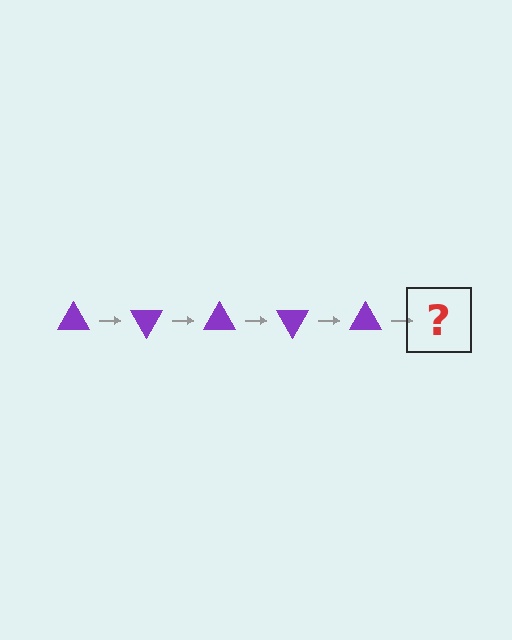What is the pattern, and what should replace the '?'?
The pattern is that the triangle rotates 60 degrees each step. The '?' should be a purple triangle rotated 300 degrees.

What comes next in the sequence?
The next element should be a purple triangle rotated 300 degrees.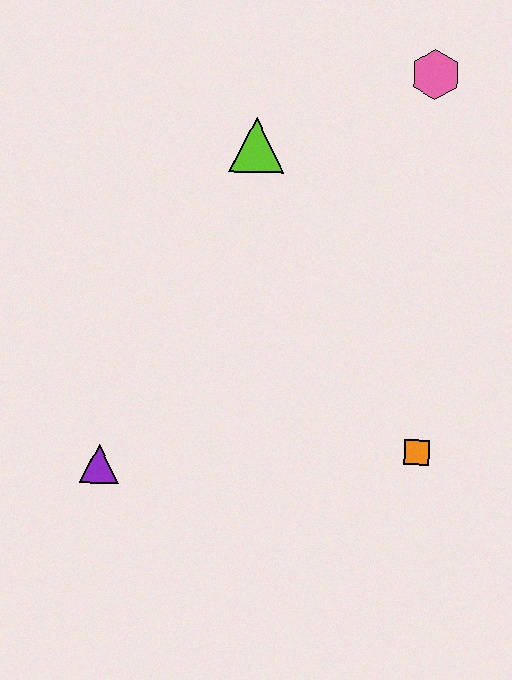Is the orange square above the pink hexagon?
No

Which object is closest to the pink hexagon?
The lime triangle is closest to the pink hexagon.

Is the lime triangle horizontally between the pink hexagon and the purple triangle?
Yes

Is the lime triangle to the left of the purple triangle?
No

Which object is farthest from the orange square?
The pink hexagon is farthest from the orange square.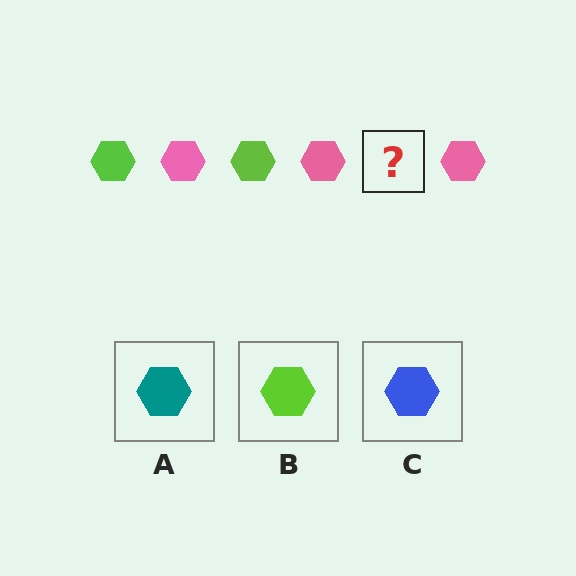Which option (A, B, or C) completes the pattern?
B.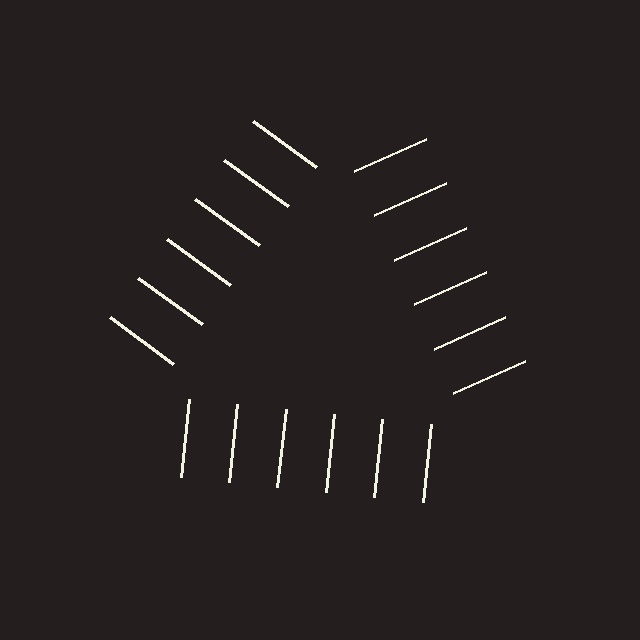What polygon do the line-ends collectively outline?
An illusory triangle — the line segments terminate on its edges but no continuous stroke is drawn.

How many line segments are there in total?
18 — 6 along each of the 3 edges.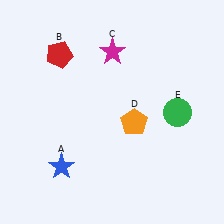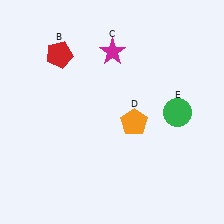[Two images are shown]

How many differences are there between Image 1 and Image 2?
There is 1 difference between the two images.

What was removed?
The blue star (A) was removed in Image 2.